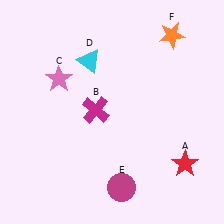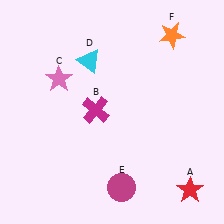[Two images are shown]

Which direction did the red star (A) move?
The red star (A) moved down.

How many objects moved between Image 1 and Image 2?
1 object moved between the two images.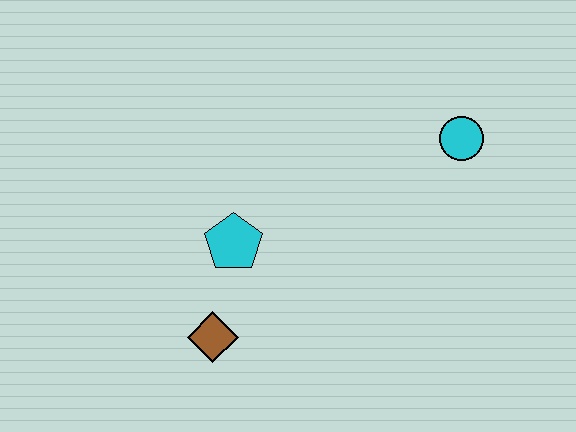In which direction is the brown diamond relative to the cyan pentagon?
The brown diamond is below the cyan pentagon.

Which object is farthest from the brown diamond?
The cyan circle is farthest from the brown diamond.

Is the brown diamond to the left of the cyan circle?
Yes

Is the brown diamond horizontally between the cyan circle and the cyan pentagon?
No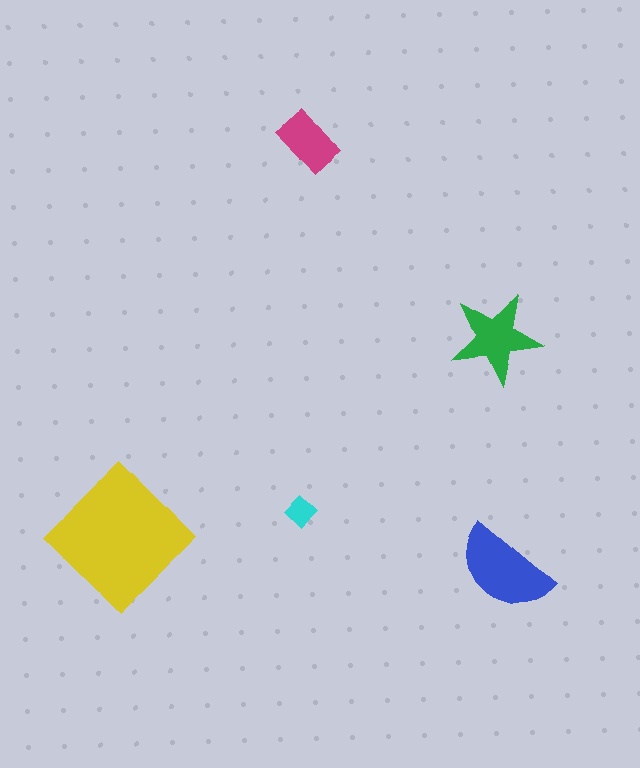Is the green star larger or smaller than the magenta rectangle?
Larger.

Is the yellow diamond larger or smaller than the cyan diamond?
Larger.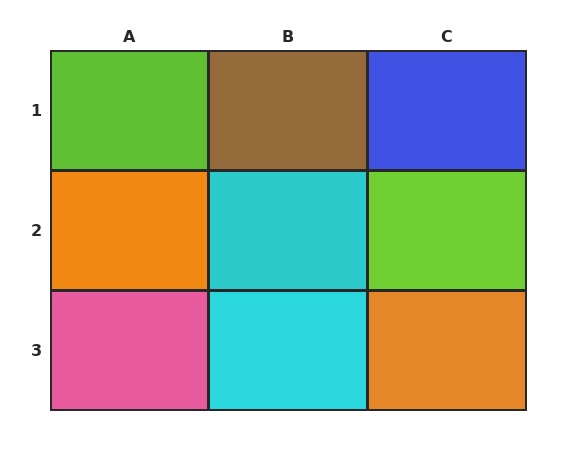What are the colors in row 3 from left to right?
Pink, cyan, orange.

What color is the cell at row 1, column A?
Lime.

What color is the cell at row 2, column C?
Lime.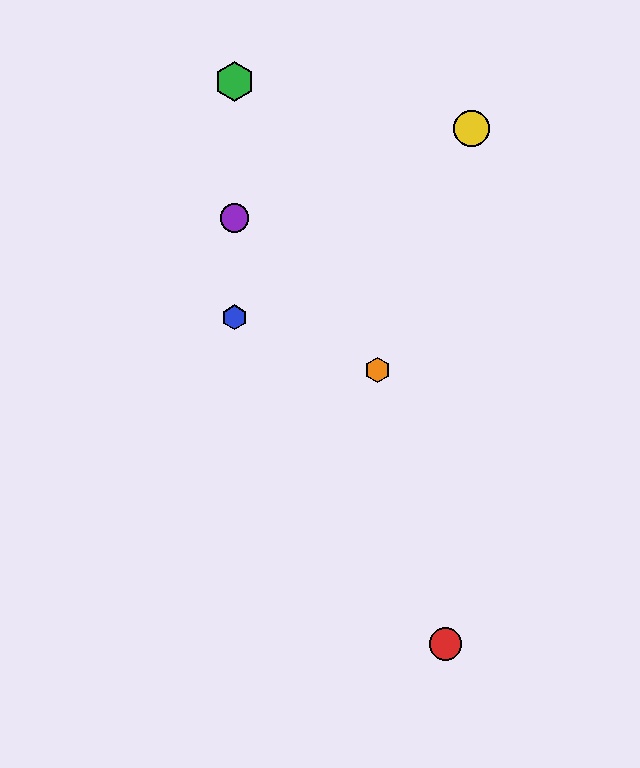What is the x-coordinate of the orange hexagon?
The orange hexagon is at x≈378.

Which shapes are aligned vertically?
The blue hexagon, the green hexagon, the purple circle are aligned vertically.